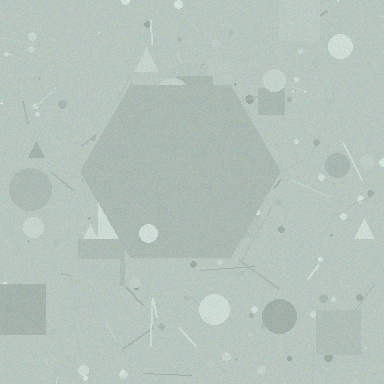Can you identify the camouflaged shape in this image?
The camouflaged shape is a hexagon.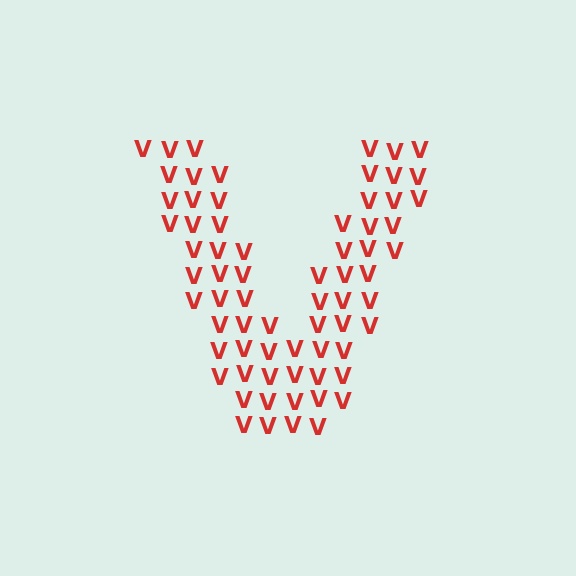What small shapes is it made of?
It is made of small letter V's.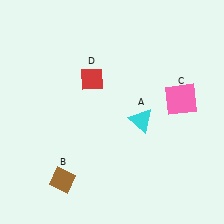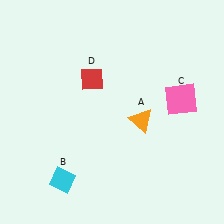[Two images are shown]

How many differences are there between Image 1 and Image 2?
There are 2 differences between the two images.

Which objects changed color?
A changed from cyan to orange. B changed from brown to cyan.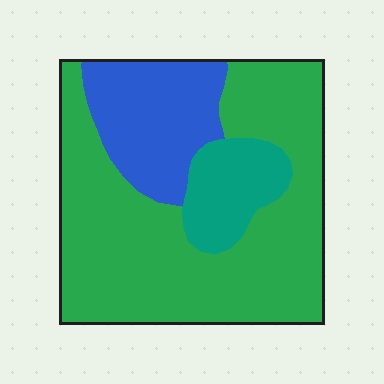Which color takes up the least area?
Teal, at roughly 15%.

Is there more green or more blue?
Green.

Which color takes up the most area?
Green, at roughly 65%.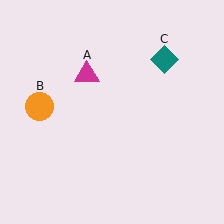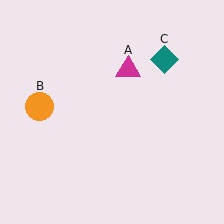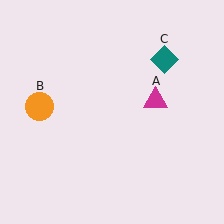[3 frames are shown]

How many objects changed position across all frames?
1 object changed position: magenta triangle (object A).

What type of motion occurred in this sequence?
The magenta triangle (object A) rotated clockwise around the center of the scene.